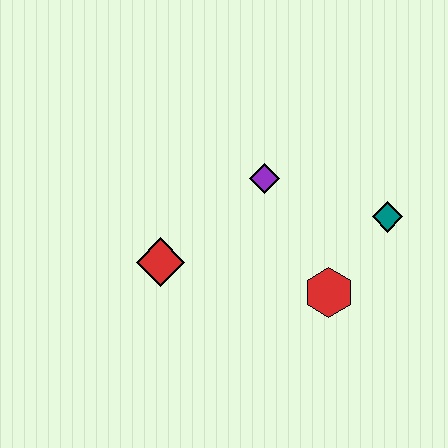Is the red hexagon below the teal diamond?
Yes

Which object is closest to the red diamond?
The purple diamond is closest to the red diamond.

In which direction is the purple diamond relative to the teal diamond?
The purple diamond is to the left of the teal diamond.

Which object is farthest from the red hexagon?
The red diamond is farthest from the red hexagon.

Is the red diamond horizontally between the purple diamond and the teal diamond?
No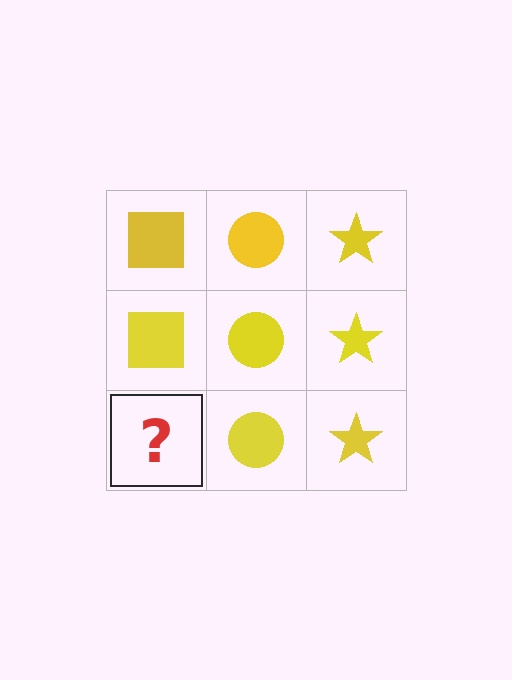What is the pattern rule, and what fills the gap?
The rule is that each column has a consistent shape. The gap should be filled with a yellow square.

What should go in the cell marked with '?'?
The missing cell should contain a yellow square.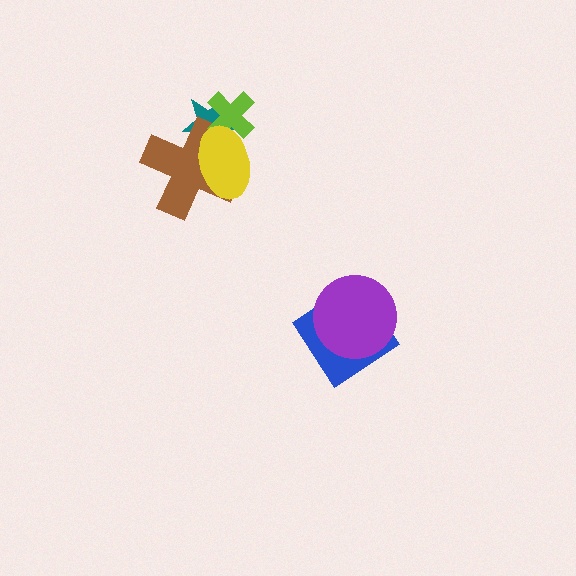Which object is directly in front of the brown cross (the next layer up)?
The lime cross is directly in front of the brown cross.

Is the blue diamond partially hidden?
Yes, it is partially covered by another shape.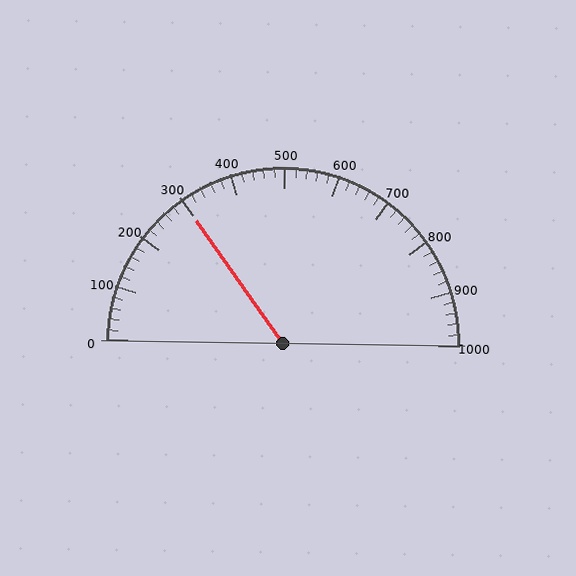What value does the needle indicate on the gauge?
The needle indicates approximately 300.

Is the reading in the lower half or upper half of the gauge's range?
The reading is in the lower half of the range (0 to 1000).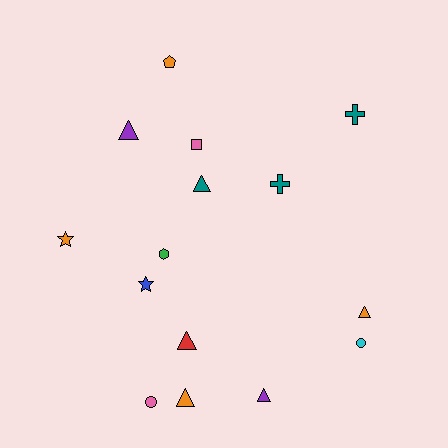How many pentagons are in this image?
There is 1 pentagon.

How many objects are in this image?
There are 15 objects.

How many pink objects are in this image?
There are 2 pink objects.